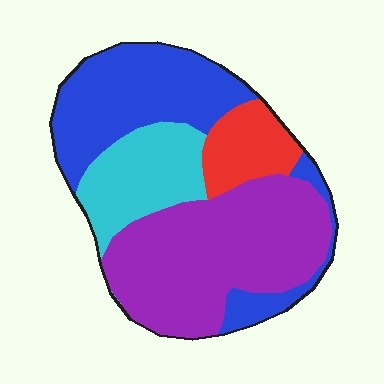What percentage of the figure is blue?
Blue takes up between a quarter and a half of the figure.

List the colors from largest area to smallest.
From largest to smallest: purple, blue, cyan, red.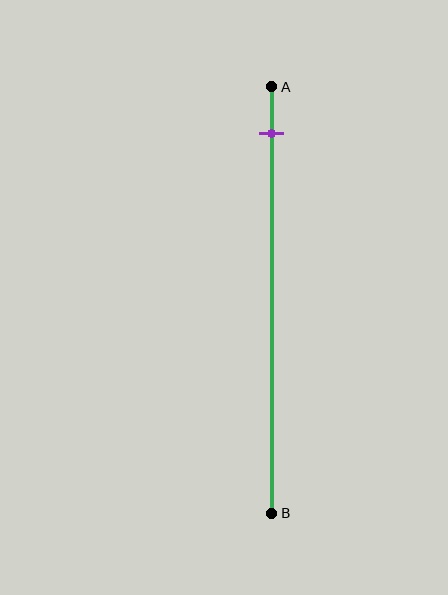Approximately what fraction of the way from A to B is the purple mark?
The purple mark is approximately 10% of the way from A to B.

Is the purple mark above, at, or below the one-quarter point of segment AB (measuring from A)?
The purple mark is above the one-quarter point of segment AB.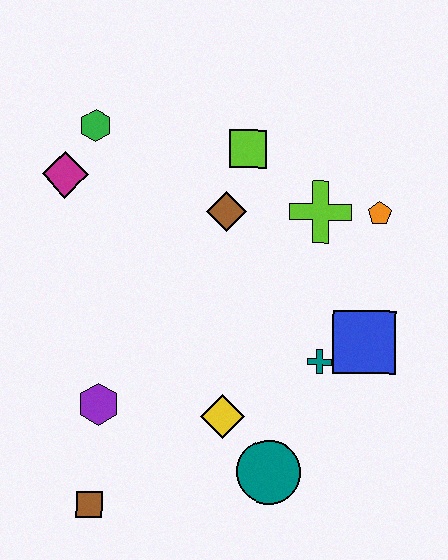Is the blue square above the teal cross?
Yes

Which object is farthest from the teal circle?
The green hexagon is farthest from the teal circle.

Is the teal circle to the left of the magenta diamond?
No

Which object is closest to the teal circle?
The yellow diamond is closest to the teal circle.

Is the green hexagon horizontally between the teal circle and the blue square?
No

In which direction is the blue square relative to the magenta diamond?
The blue square is to the right of the magenta diamond.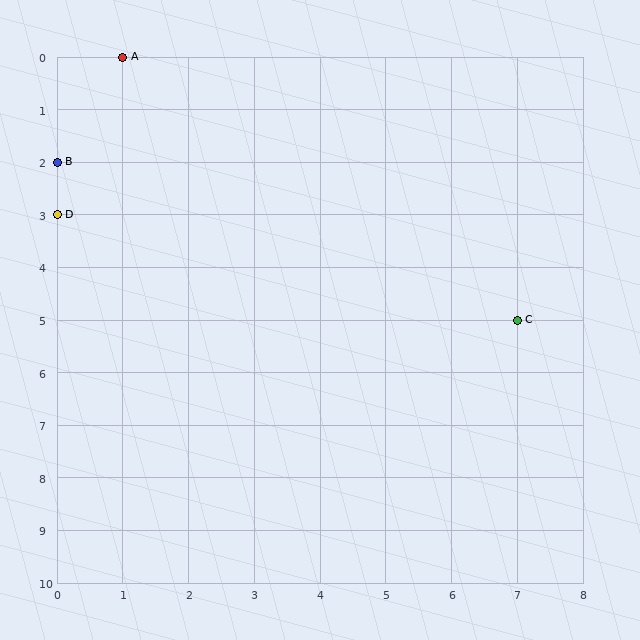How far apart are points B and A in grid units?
Points B and A are 1 column and 2 rows apart (about 2.2 grid units diagonally).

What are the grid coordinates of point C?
Point C is at grid coordinates (7, 5).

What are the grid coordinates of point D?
Point D is at grid coordinates (0, 3).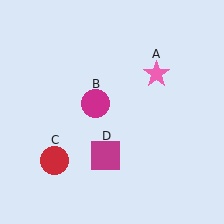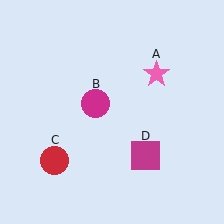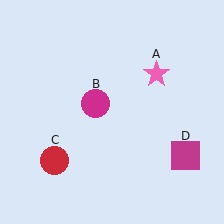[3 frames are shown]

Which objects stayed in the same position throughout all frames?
Pink star (object A) and magenta circle (object B) and red circle (object C) remained stationary.